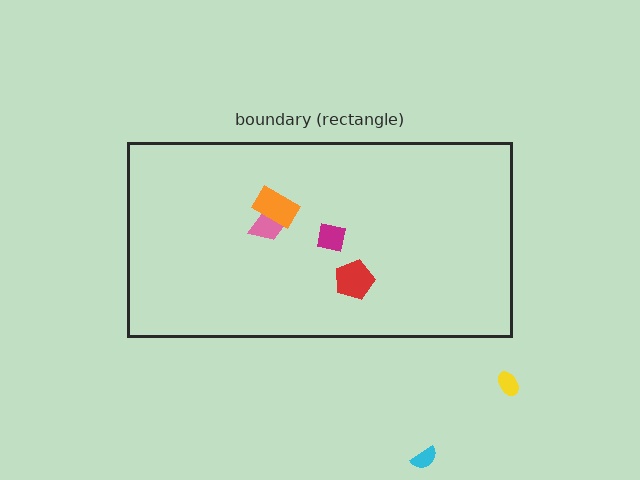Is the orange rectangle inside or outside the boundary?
Inside.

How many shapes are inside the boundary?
4 inside, 2 outside.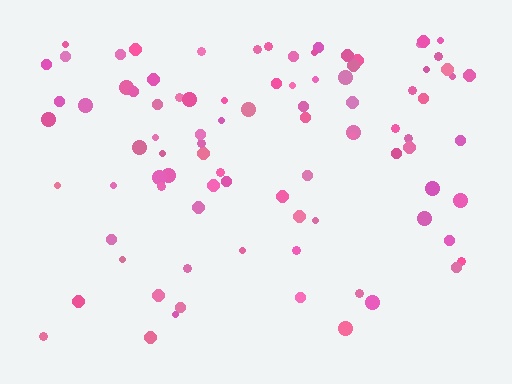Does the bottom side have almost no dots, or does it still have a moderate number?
Still a moderate number, just noticeably fewer than the top.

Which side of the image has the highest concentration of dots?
The top.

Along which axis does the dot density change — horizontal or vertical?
Vertical.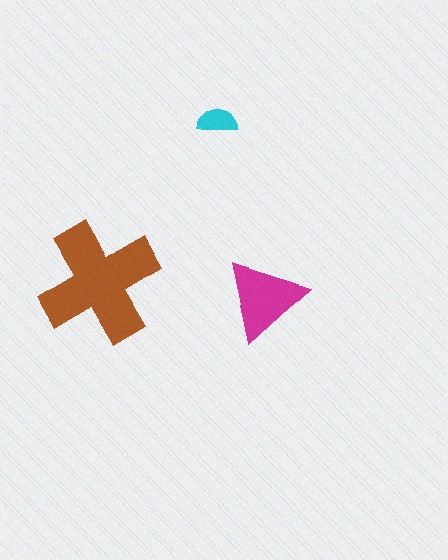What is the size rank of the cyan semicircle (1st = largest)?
3rd.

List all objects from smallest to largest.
The cyan semicircle, the magenta triangle, the brown cross.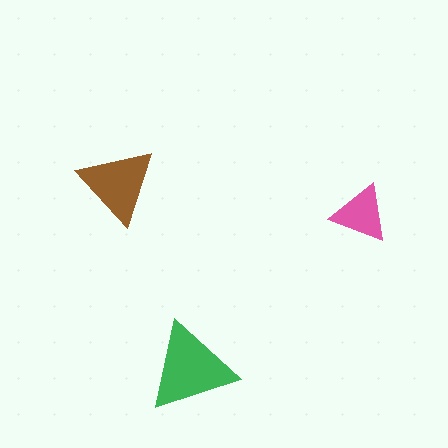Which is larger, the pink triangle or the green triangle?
The green one.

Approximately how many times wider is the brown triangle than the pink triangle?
About 1.5 times wider.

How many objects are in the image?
There are 3 objects in the image.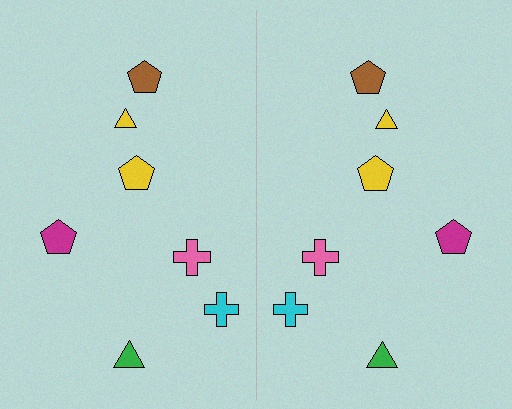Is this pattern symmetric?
Yes, this pattern has bilateral (reflection) symmetry.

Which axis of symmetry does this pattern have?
The pattern has a vertical axis of symmetry running through the center of the image.